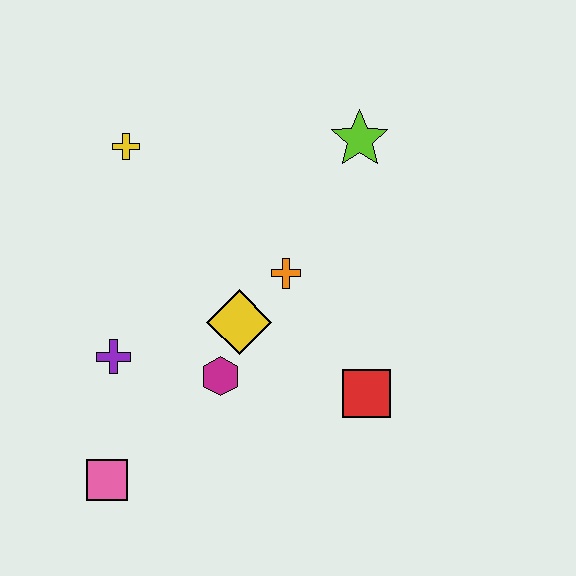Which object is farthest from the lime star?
The pink square is farthest from the lime star.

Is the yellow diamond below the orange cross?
Yes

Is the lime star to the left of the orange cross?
No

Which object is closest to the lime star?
The orange cross is closest to the lime star.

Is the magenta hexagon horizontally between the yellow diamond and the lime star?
No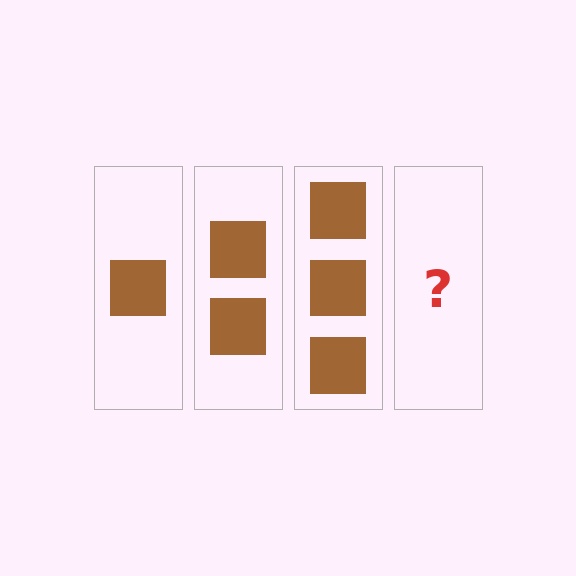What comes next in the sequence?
The next element should be 4 squares.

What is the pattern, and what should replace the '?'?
The pattern is that each step adds one more square. The '?' should be 4 squares.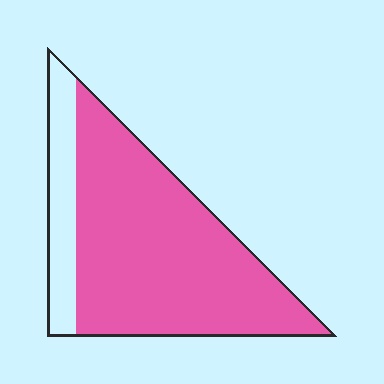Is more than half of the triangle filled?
Yes.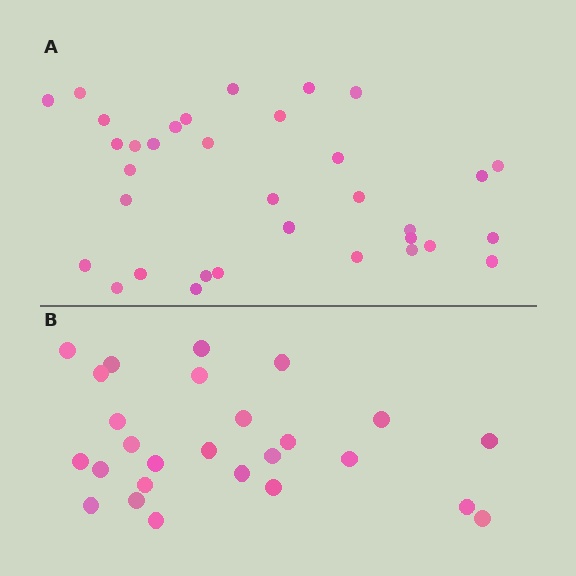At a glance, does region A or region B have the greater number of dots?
Region A (the top region) has more dots.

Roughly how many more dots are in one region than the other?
Region A has roughly 8 or so more dots than region B.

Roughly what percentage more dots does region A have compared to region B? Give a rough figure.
About 30% more.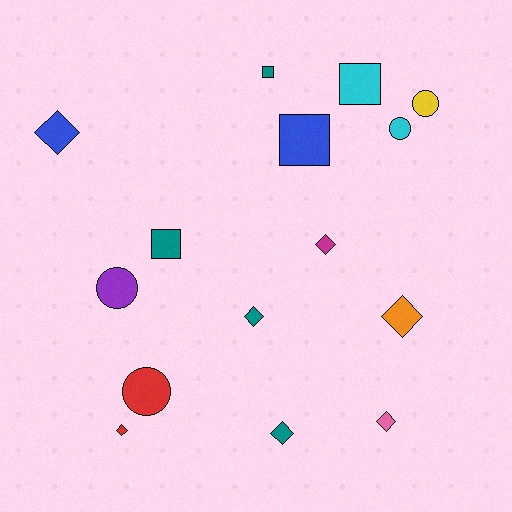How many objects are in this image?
There are 15 objects.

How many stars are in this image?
There are no stars.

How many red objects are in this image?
There are 2 red objects.